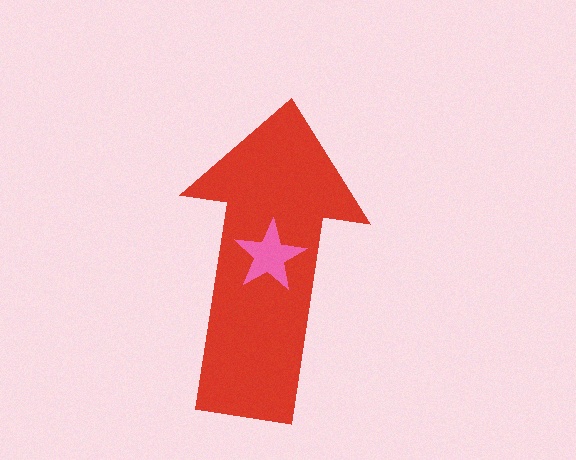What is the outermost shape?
The red arrow.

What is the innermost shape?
The pink star.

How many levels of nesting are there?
2.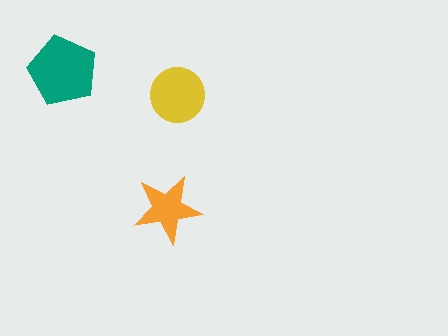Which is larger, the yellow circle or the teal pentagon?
The teal pentagon.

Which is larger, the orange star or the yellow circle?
The yellow circle.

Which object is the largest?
The teal pentagon.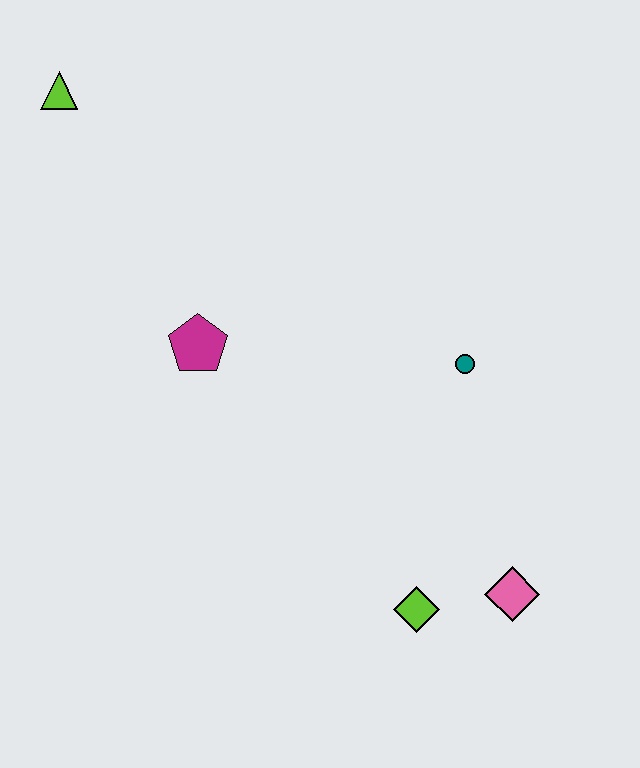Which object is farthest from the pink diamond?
The lime triangle is farthest from the pink diamond.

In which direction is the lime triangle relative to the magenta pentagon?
The lime triangle is above the magenta pentagon.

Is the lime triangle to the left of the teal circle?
Yes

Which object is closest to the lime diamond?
The pink diamond is closest to the lime diamond.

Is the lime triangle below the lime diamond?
No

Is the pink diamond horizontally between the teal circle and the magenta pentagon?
No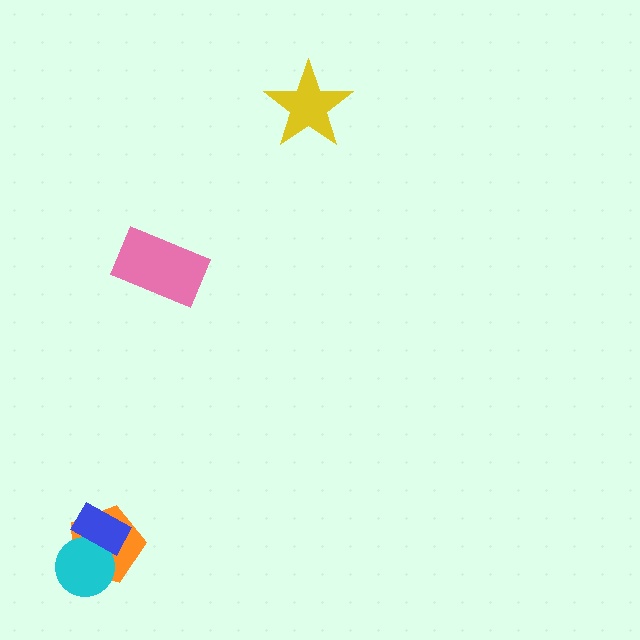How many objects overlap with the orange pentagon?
2 objects overlap with the orange pentagon.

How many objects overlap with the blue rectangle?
2 objects overlap with the blue rectangle.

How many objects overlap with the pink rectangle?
0 objects overlap with the pink rectangle.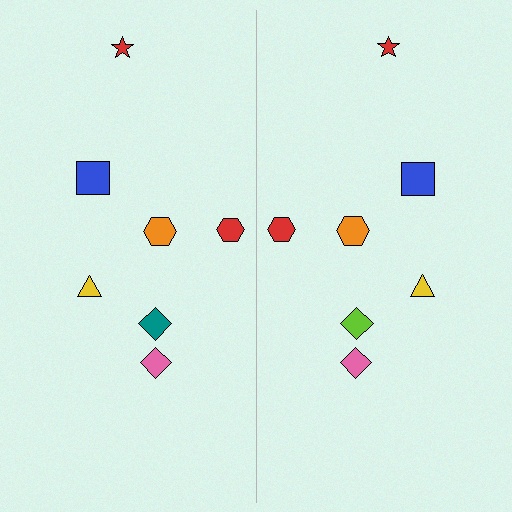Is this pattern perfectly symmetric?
No, the pattern is not perfectly symmetric. The lime diamond on the right side breaks the symmetry — its mirror counterpart is teal.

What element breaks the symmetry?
The lime diamond on the right side breaks the symmetry — its mirror counterpart is teal.